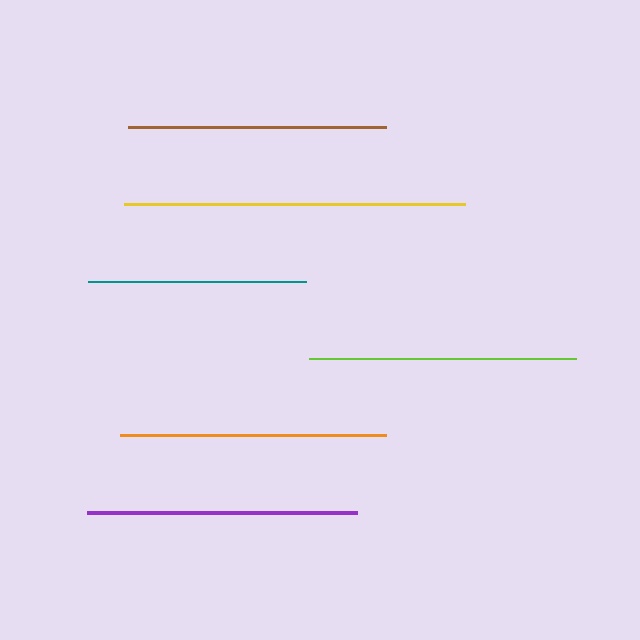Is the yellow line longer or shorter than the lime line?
The yellow line is longer than the lime line.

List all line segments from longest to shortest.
From longest to shortest: yellow, purple, lime, orange, brown, teal.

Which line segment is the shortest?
The teal line is the shortest at approximately 218 pixels.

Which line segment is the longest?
The yellow line is the longest at approximately 341 pixels.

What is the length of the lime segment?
The lime segment is approximately 267 pixels long.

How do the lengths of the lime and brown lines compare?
The lime and brown lines are approximately the same length.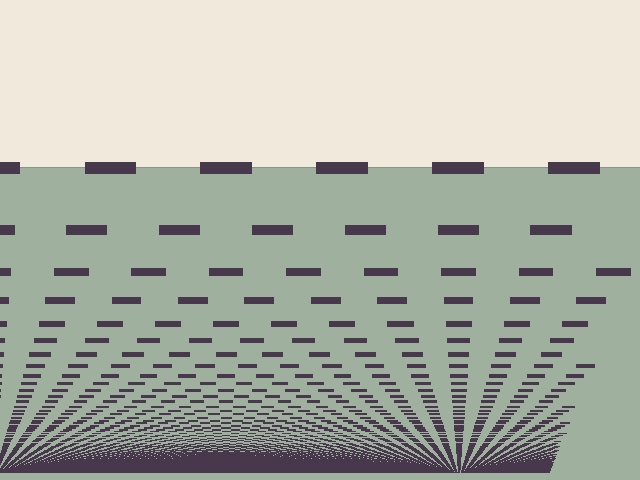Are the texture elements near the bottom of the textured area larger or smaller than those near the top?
Smaller. The gradient is inverted — elements near the bottom are smaller and denser.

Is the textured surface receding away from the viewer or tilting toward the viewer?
The surface appears to tilt toward the viewer. Texture elements get larger and sparser toward the top.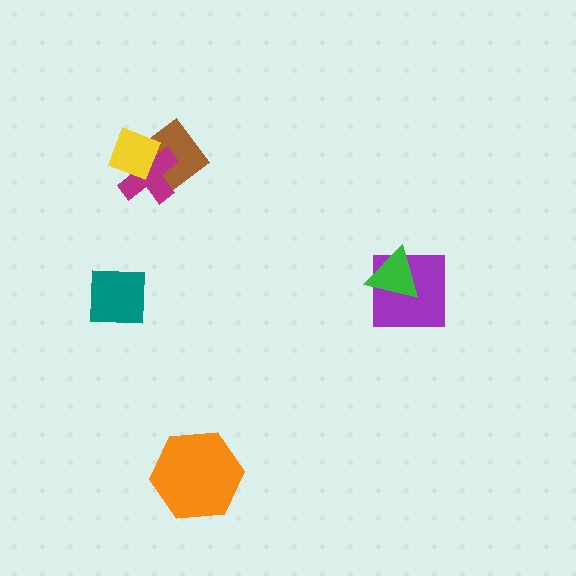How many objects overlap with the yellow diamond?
2 objects overlap with the yellow diamond.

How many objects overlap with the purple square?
1 object overlaps with the purple square.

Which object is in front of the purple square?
The green triangle is in front of the purple square.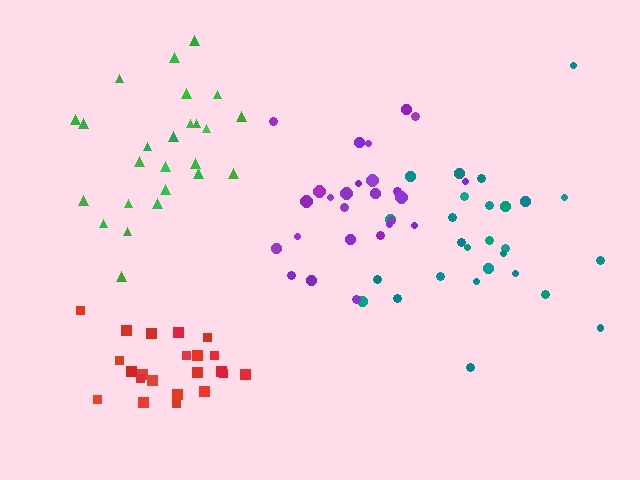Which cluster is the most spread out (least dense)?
Teal.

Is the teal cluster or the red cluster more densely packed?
Red.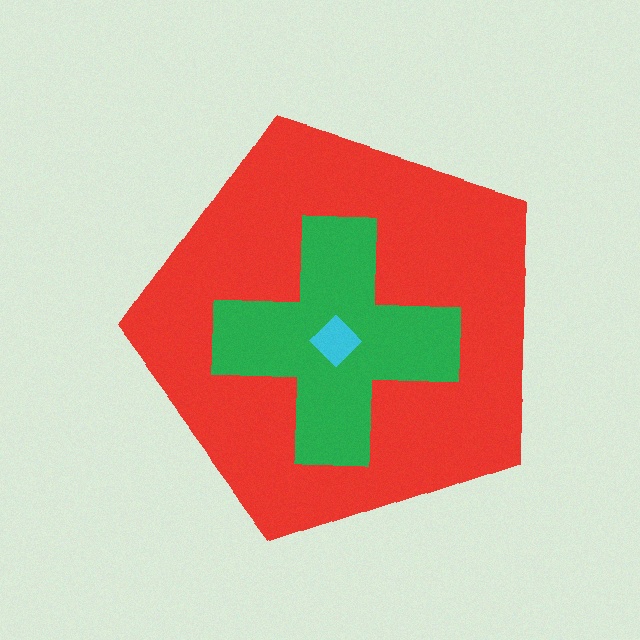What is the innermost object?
The cyan diamond.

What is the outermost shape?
The red pentagon.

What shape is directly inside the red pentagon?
The green cross.